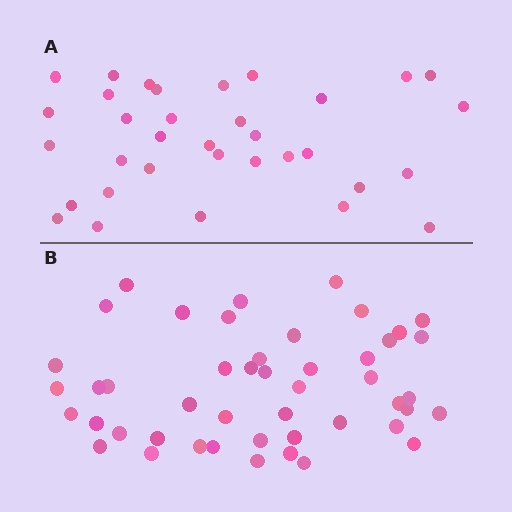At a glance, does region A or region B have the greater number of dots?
Region B (the bottom region) has more dots.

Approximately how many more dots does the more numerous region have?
Region B has approximately 15 more dots than region A.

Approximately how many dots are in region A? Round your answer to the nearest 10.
About 30 dots. (The exact count is 34, which rounds to 30.)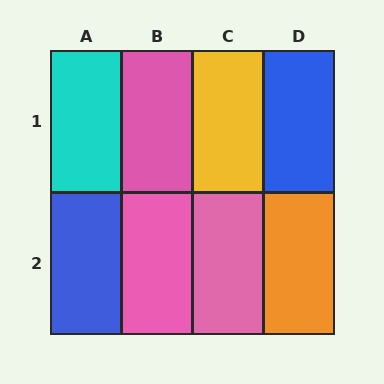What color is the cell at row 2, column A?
Blue.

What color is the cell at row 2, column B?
Pink.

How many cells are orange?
1 cell is orange.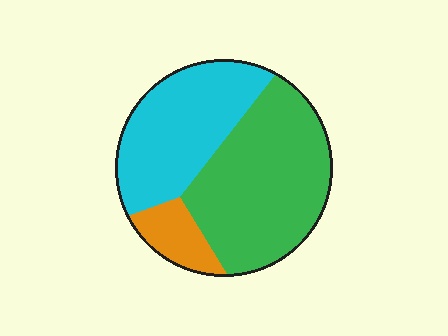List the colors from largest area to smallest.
From largest to smallest: green, cyan, orange.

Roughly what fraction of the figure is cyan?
Cyan takes up about three eighths (3/8) of the figure.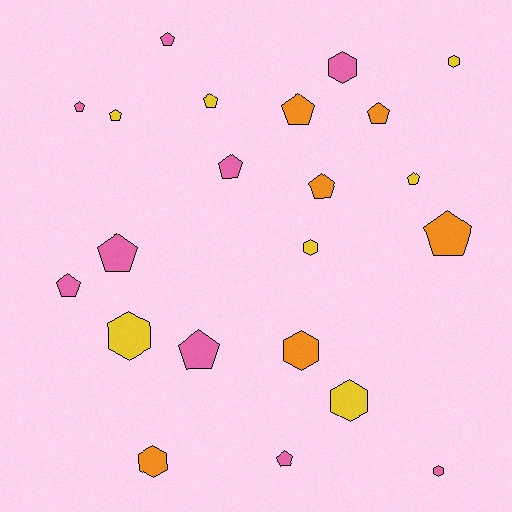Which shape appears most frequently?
Pentagon, with 14 objects.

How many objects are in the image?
There are 22 objects.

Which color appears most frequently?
Pink, with 9 objects.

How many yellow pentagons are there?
There are 3 yellow pentagons.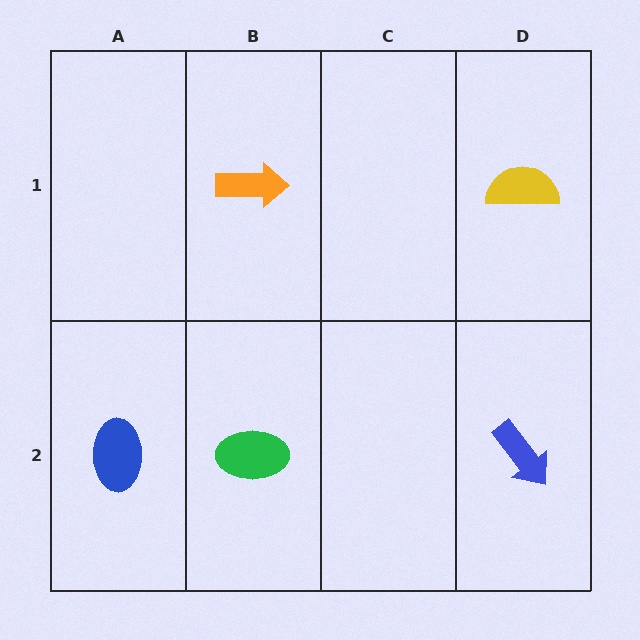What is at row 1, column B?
An orange arrow.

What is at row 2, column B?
A green ellipse.